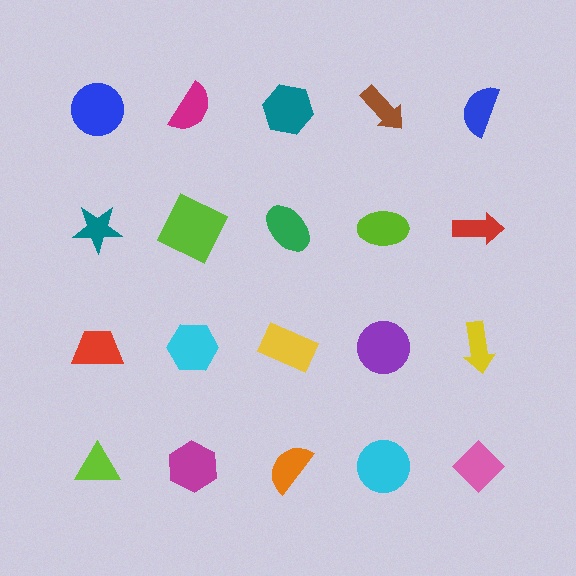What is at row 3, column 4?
A purple circle.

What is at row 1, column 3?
A teal hexagon.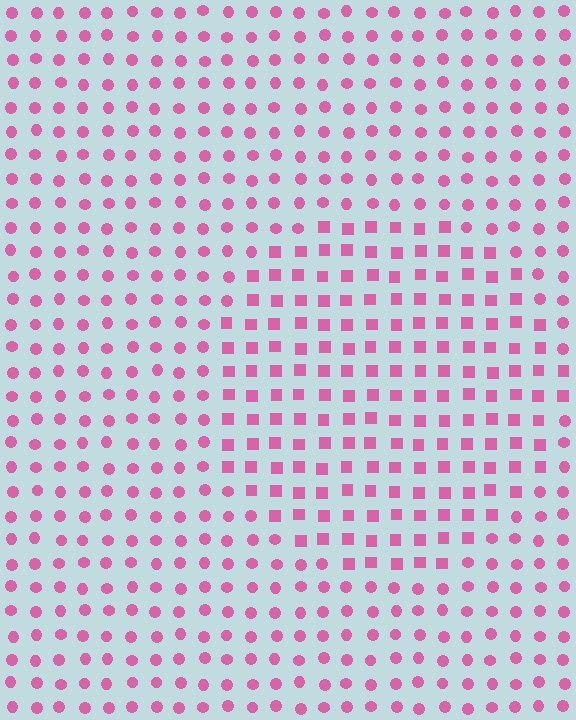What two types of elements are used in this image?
The image uses squares inside the circle region and circles outside it.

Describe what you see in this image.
The image is filled with small pink elements arranged in a uniform grid. A circle-shaped region contains squares, while the surrounding area contains circles. The boundary is defined purely by the change in element shape.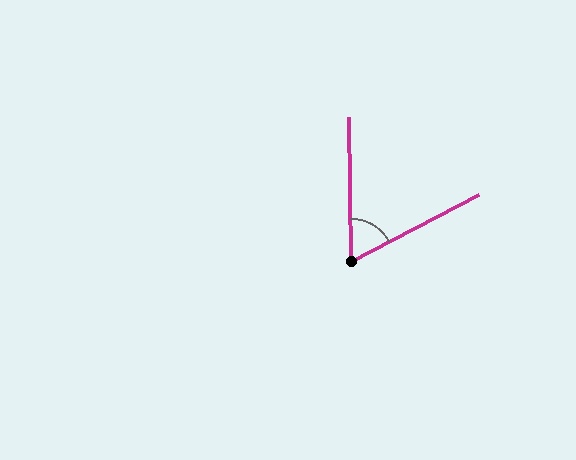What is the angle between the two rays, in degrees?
Approximately 63 degrees.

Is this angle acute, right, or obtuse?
It is acute.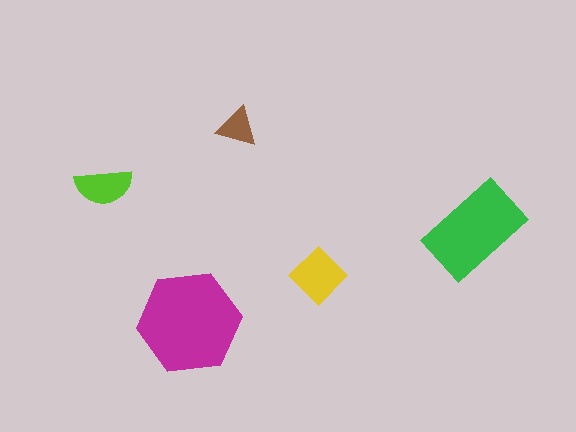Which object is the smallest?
The brown triangle.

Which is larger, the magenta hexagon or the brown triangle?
The magenta hexagon.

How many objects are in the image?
There are 5 objects in the image.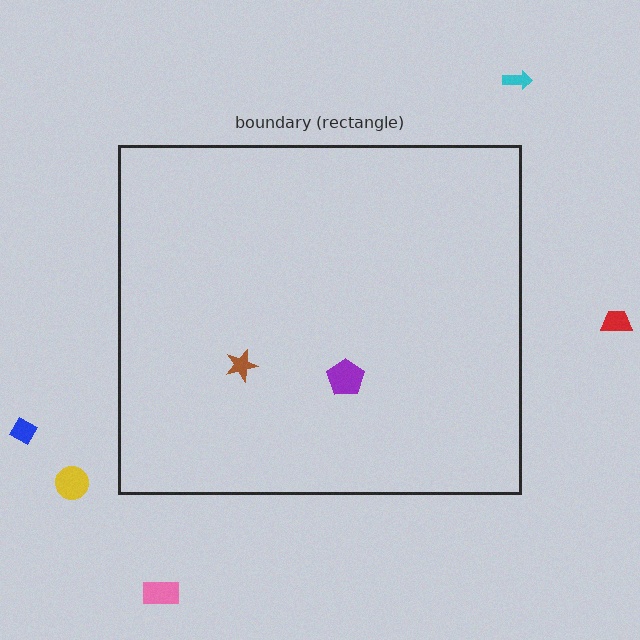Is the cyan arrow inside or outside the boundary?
Outside.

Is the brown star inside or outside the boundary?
Inside.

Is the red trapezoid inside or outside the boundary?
Outside.